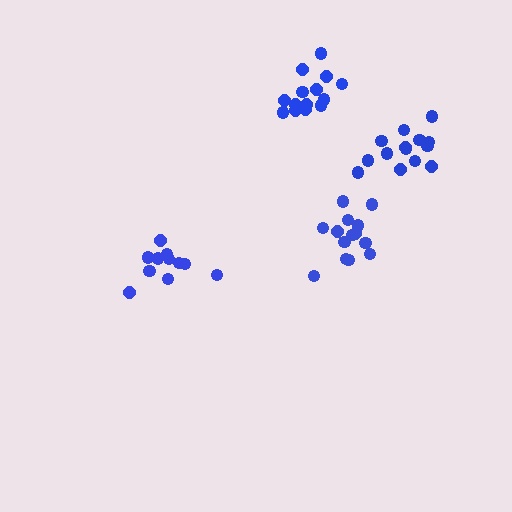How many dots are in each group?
Group 1: 14 dots, Group 2: 14 dots, Group 3: 11 dots, Group 4: 14 dots (53 total).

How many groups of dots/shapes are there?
There are 4 groups.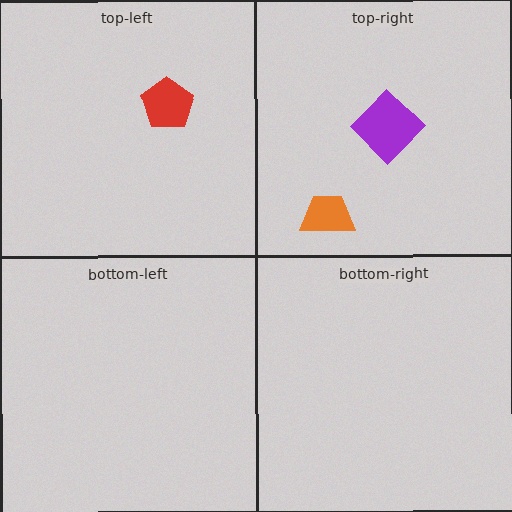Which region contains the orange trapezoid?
The top-right region.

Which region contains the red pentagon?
The top-left region.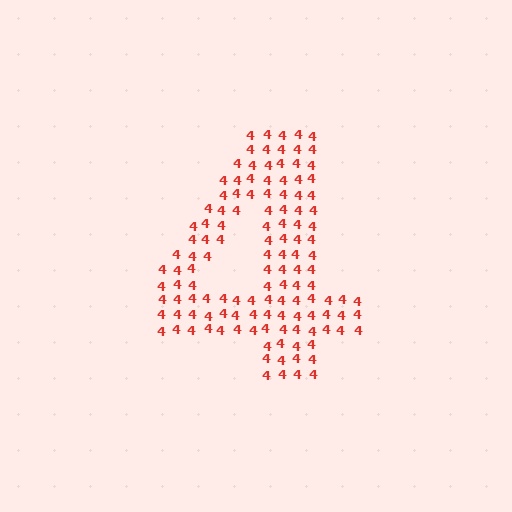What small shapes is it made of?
It is made of small digit 4's.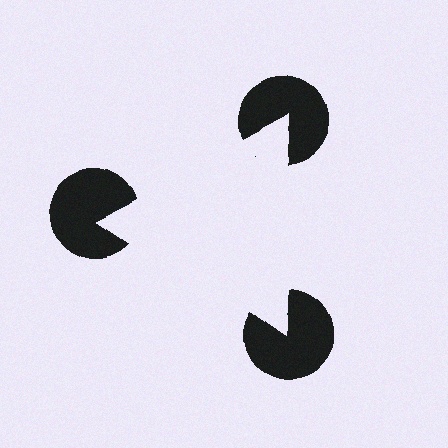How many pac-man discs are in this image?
There are 3 — one at each vertex of the illusory triangle.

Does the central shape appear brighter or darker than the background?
It typically appears slightly brighter than the background, even though no actual brightness change is drawn.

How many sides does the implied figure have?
3 sides.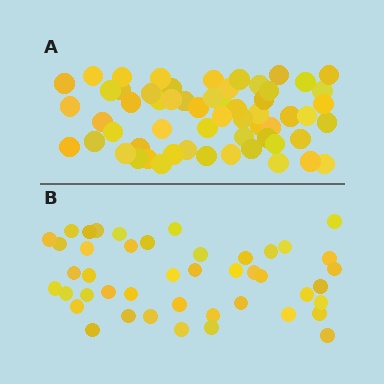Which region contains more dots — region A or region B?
Region A (the top region) has more dots.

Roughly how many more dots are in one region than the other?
Region A has approximately 15 more dots than region B.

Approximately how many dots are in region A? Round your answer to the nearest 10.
About 60 dots. (The exact count is 59, which rounds to 60.)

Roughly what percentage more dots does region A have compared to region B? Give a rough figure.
About 35% more.